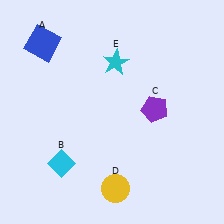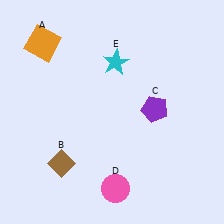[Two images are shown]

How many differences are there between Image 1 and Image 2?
There are 3 differences between the two images.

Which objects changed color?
A changed from blue to orange. B changed from cyan to brown. D changed from yellow to pink.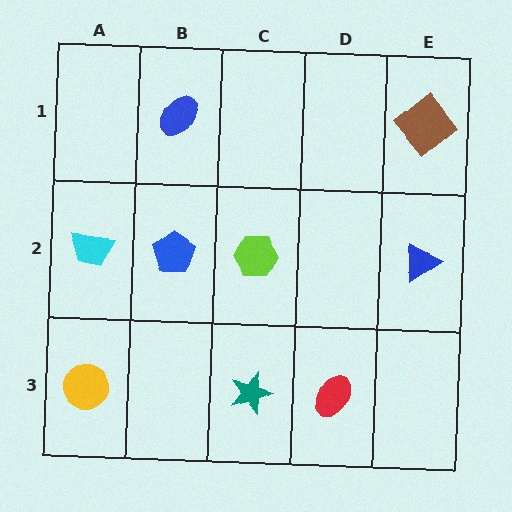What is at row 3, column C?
A teal star.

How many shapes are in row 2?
4 shapes.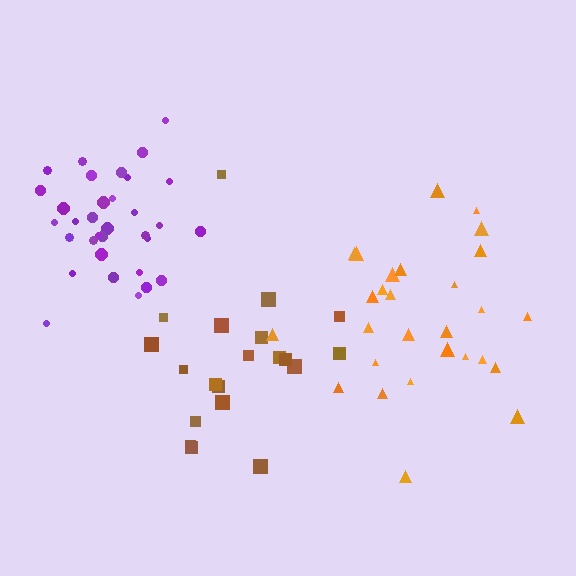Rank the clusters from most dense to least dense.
purple, orange, brown.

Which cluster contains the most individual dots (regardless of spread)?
Purple (33).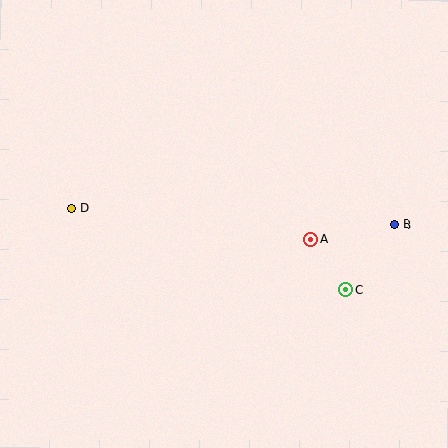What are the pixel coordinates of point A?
Point A is at (311, 240).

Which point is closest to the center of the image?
Point A at (311, 240) is closest to the center.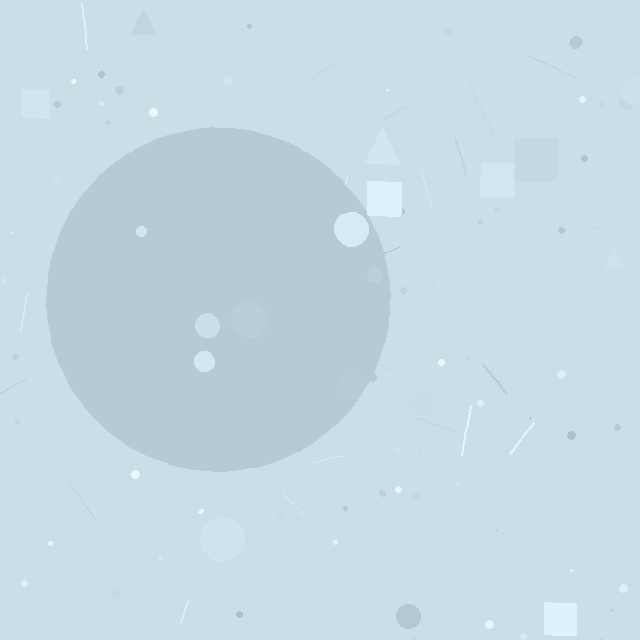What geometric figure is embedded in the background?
A circle is embedded in the background.